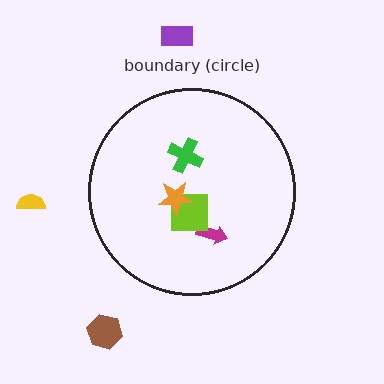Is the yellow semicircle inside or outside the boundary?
Outside.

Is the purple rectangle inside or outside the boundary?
Outside.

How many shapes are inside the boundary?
4 inside, 3 outside.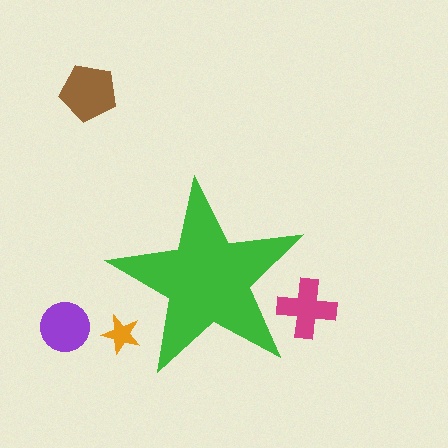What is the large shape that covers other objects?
A green star.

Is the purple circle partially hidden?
No, the purple circle is fully visible.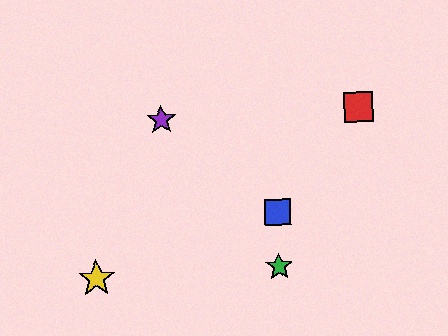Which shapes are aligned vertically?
The blue square, the green star are aligned vertically.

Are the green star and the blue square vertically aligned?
Yes, both are at x≈279.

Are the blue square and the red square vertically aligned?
No, the blue square is at x≈278 and the red square is at x≈359.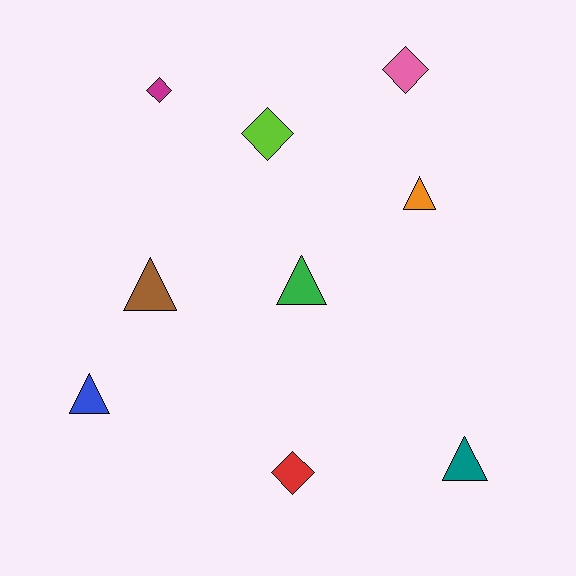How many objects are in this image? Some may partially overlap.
There are 9 objects.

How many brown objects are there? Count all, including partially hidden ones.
There is 1 brown object.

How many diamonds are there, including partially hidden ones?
There are 4 diamonds.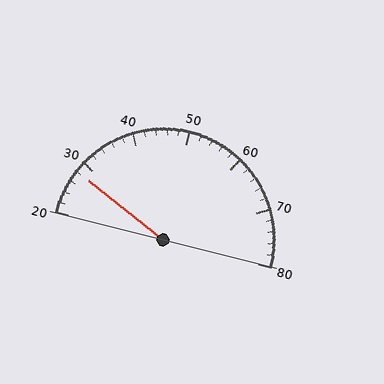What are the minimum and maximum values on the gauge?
The gauge ranges from 20 to 80.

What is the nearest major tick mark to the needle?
The nearest major tick mark is 30.